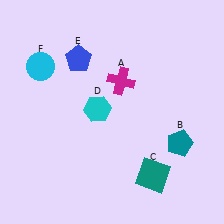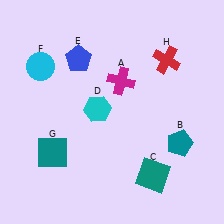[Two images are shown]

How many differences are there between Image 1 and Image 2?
There are 2 differences between the two images.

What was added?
A teal square (G), a red cross (H) were added in Image 2.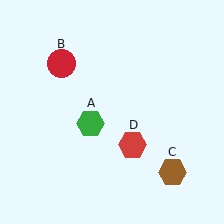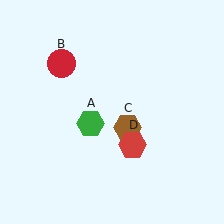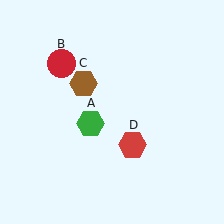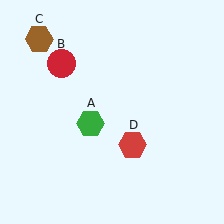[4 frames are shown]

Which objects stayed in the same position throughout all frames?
Green hexagon (object A) and red circle (object B) and red hexagon (object D) remained stationary.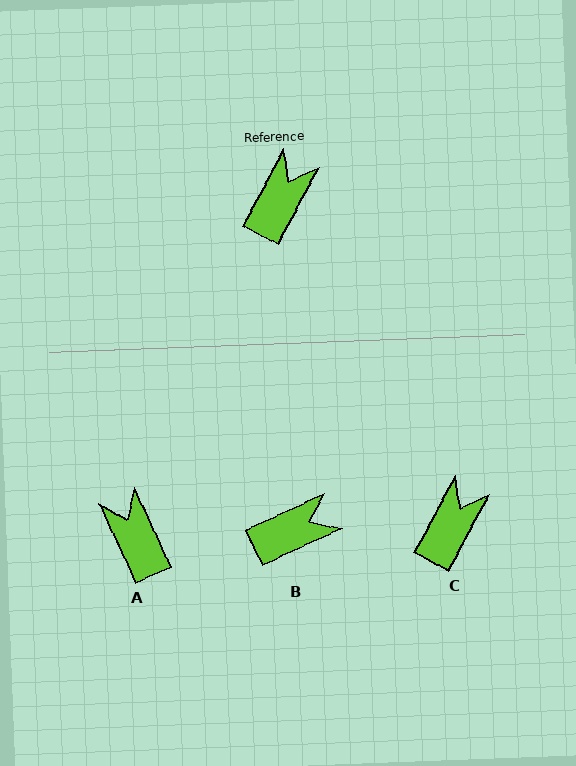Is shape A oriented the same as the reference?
No, it is off by about 53 degrees.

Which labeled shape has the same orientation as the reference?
C.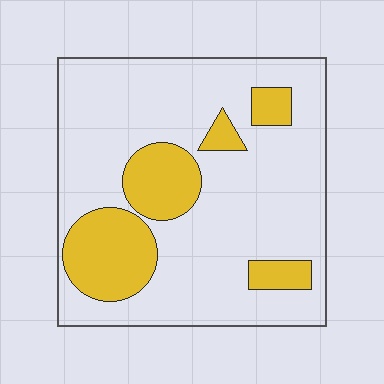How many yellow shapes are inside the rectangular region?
5.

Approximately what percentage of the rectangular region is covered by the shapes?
Approximately 25%.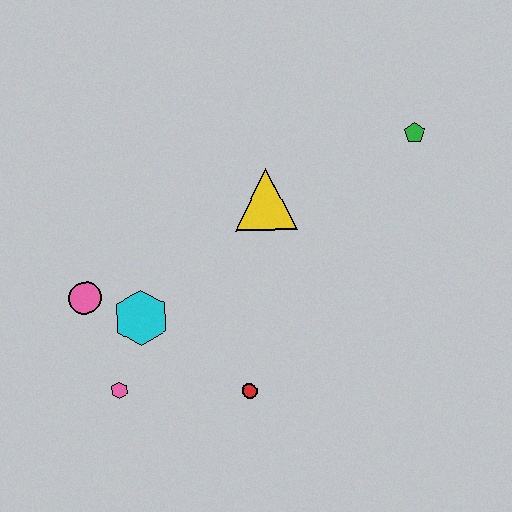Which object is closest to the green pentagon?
The yellow triangle is closest to the green pentagon.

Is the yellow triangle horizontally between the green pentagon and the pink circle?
Yes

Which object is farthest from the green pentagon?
The pink hexagon is farthest from the green pentagon.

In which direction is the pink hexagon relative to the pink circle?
The pink hexagon is below the pink circle.